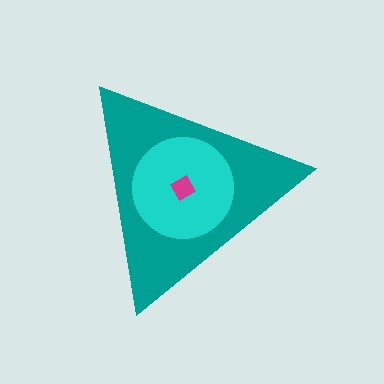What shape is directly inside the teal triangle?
The cyan circle.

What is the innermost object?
The magenta diamond.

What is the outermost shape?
The teal triangle.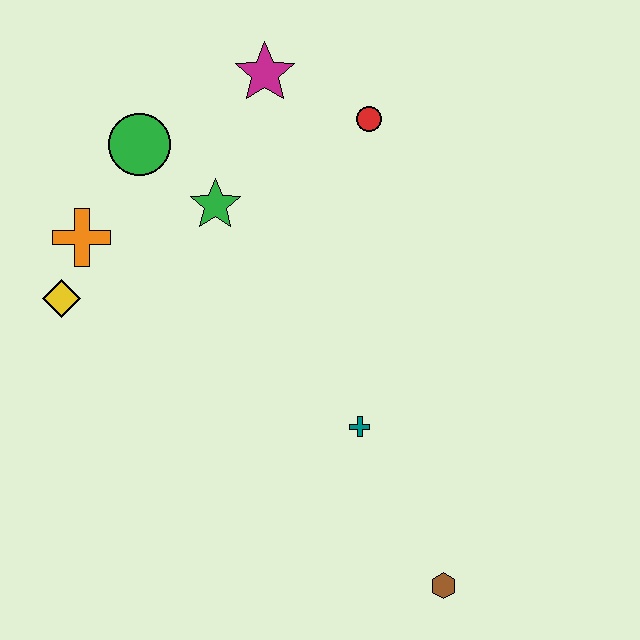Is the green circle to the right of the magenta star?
No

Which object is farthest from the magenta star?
The brown hexagon is farthest from the magenta star.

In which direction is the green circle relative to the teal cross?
The green circle is above the teal cross.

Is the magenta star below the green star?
No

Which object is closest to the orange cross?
The yellow diamond is closest to the orange cross.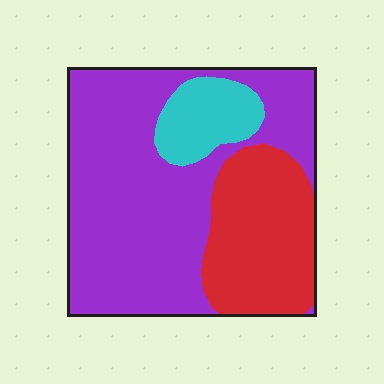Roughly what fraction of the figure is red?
Red covers around 25% of the figure.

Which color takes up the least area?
Cyan, at roughly 10%.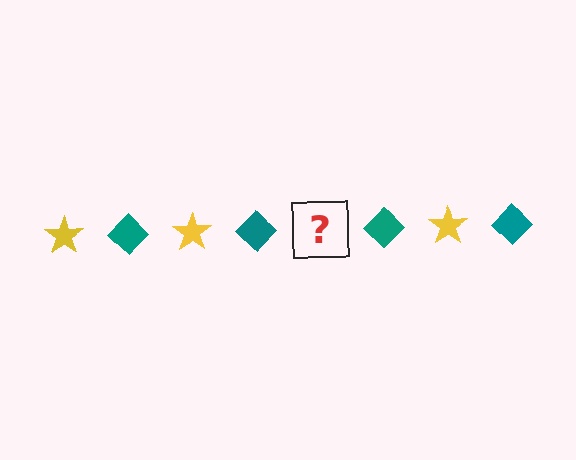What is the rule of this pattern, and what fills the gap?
The rule is that the pattern alternates between yellow star and teal diamond. The gap should be filled with a yellow star.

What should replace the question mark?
The question mark should be replaced with a yellow star.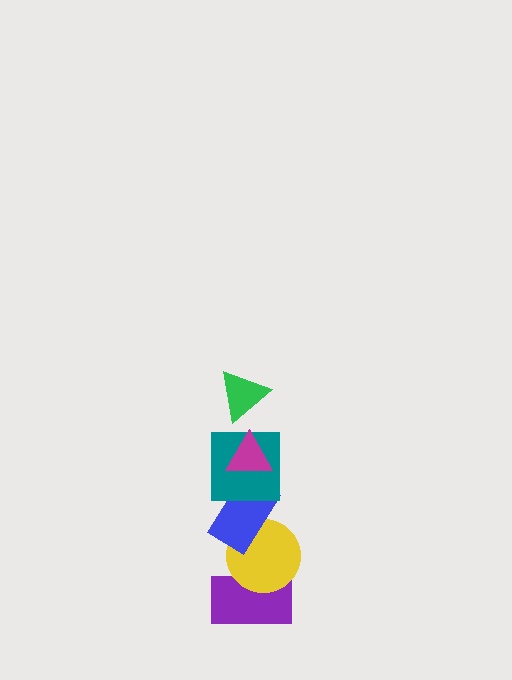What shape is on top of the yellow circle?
The blue rectangle is on top of the yellow circle.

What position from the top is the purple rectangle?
The purple rectangle is 6th from the top.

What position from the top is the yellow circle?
The yellow circle is 5th from the top.